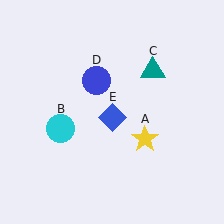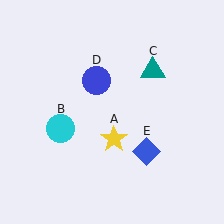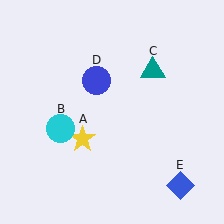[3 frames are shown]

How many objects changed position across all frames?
2 objects changed position: yellow star (object A), blue diamond (object E).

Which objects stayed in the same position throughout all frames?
Cyan circle (object B) and teal triangle (object C) and blue circle (object D) remained stationary.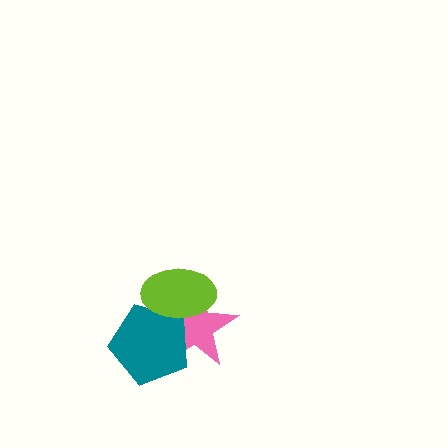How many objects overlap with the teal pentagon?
2 objects overlap with the teal pentagon.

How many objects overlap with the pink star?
2 objects overlap with the pink star.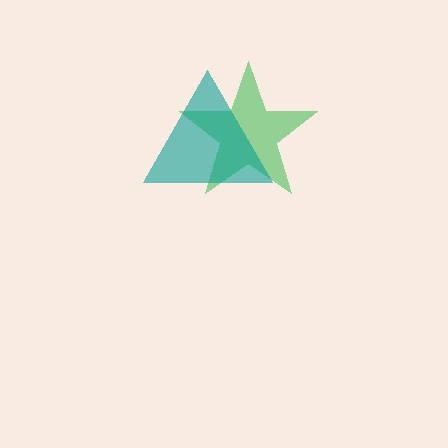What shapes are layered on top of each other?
The layered shapes are: a green star, a teal triangle.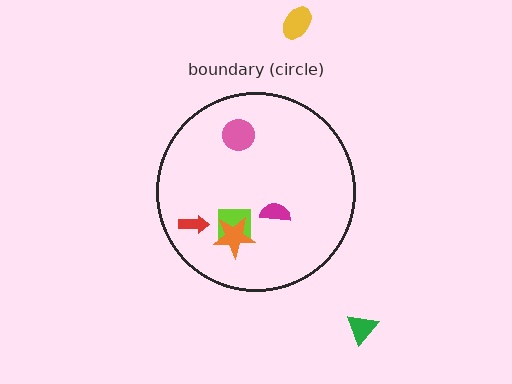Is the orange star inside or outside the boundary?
Inside.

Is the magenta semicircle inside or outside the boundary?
Inside.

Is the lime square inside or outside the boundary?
Inside.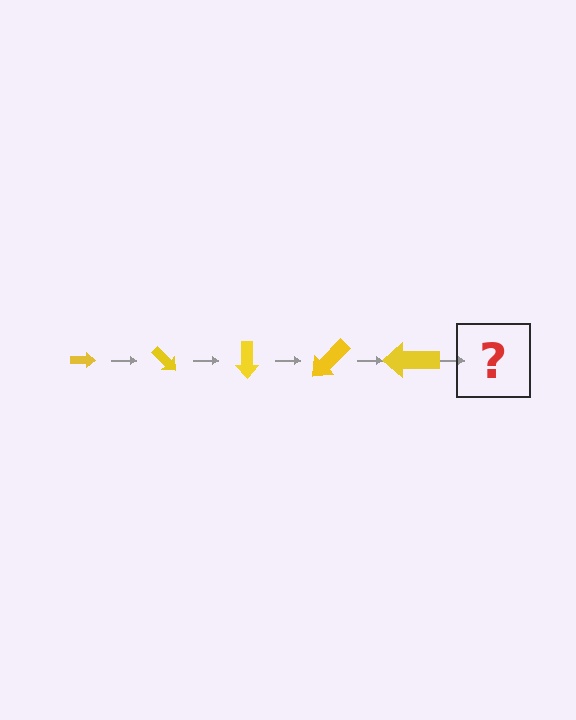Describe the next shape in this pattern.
It should be an arrow, larger than the previous one and rotated 225 degrees from the start.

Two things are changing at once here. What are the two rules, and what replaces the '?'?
The two rules are that the arrow grows larger each step and it rotates 45 degrees each step. The '?' should be an arrow, larger than the previous one and rotated 225 degrees from the start.